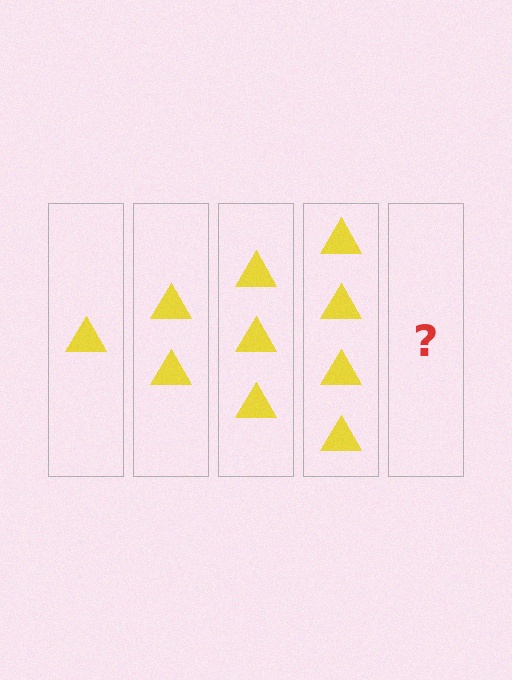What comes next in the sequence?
The next element should be 5 triangles.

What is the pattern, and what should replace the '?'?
The pattern is that each step adds one more triangle. The '?' should be 5 triangles.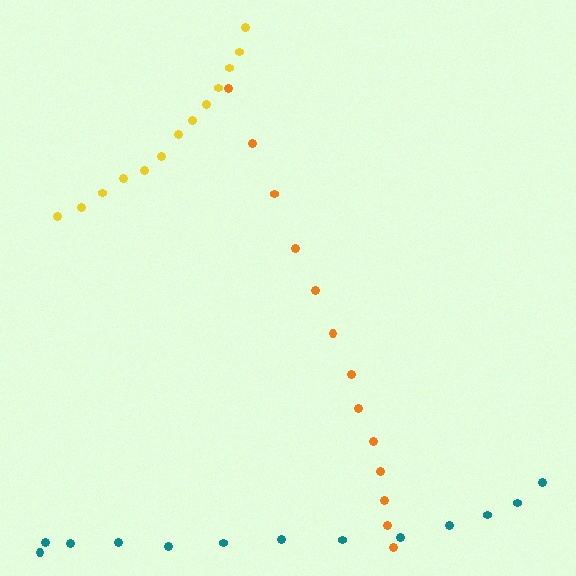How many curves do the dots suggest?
There are 3 distinct paths.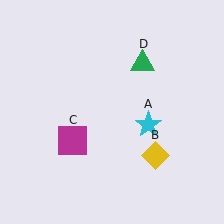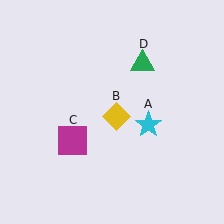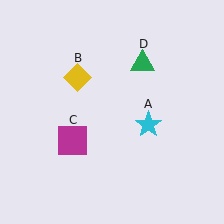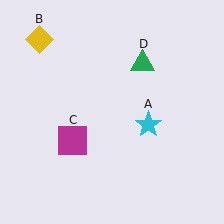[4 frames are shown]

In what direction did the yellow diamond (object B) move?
The yellow diamond (object B) moved up and to the left.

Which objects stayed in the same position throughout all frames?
Cyan star (object A) and magenta square (object C) and green triangle (object D) remained stationary.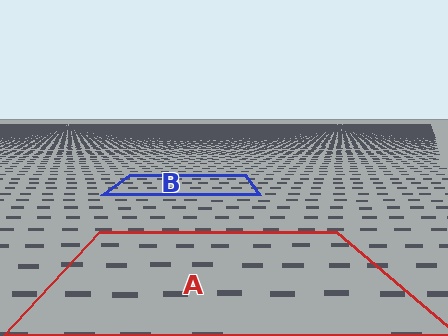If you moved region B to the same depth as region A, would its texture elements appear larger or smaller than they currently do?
They would appear larger. At a closer depth, the same texture elements are projected at a bigger on-screen size.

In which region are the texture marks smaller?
The texture marks are smaller in region B, because it is farther away.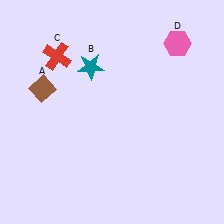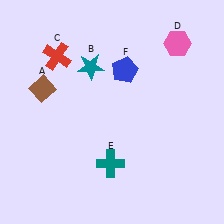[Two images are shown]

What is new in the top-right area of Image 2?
A blue pentagon (F) was added in the top-right area of Image 2.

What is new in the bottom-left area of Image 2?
A teal cross (E) was added in the bottom-left area of Image 2.